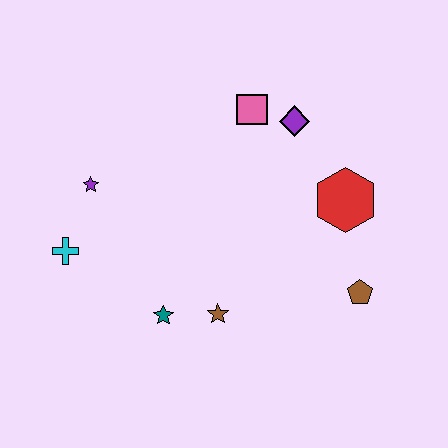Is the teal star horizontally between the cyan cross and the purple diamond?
Yes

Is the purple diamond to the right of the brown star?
Yes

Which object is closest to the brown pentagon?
The red hexagon is closest to the brown pentagon.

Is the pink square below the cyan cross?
No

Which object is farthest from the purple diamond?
The cyan cross is farthest from the purple diamond.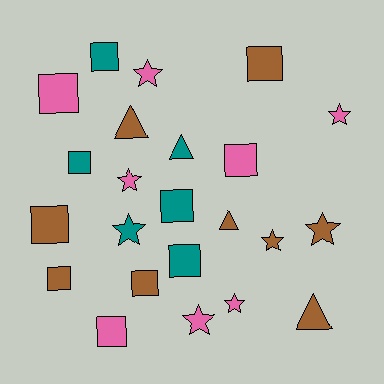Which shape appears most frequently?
Square, with 11 objects.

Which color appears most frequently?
Brown, with 9 objects.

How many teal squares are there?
There are 4 teal squares.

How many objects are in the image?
There are 23 objects.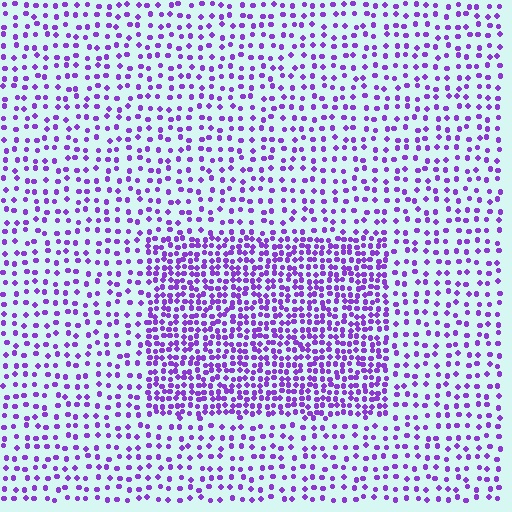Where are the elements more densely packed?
The elements are more densely packed inside the rectangle boundary.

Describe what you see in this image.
The image contains small purple elements arranged at two different densities. A rectangle-shaped region is visible where the elements are more densely packed than the surrounding area.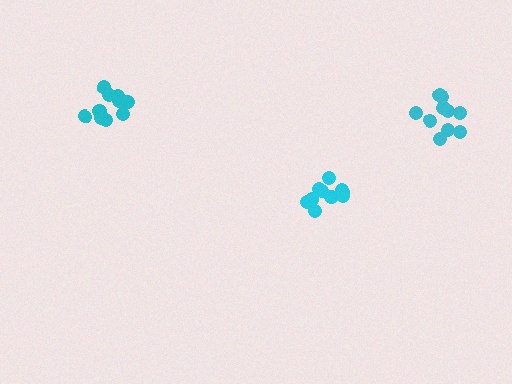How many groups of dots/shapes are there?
There are 3 groups.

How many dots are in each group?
Group 1: 10 dots, Group 2: 11 dots, Group 3: 10 dots (31 total).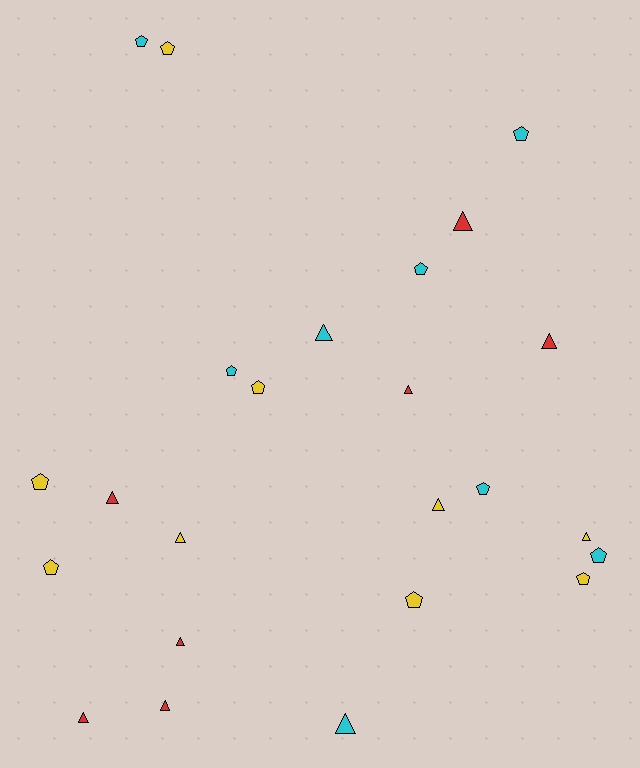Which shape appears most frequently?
Triangle, with 12 objects.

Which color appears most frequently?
Yellow, with 9 objects.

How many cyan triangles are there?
There are 2 cyan triangles.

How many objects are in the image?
There are 24 objects.